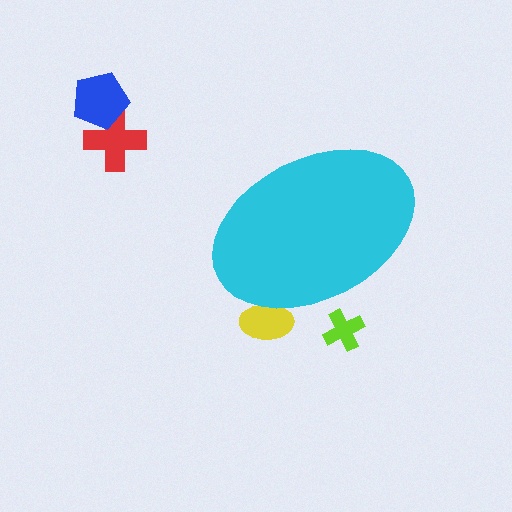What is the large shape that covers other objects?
A cyan ellipse.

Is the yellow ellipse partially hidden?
Yes, the yellow ellipse is partially hidden behind the cyan ellipse.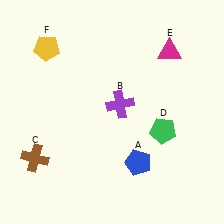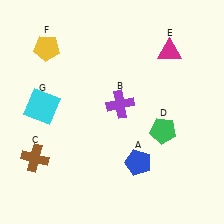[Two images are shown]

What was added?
A cyan square (G) was added in Image 2.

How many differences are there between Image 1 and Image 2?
There is 1 difference between the two images.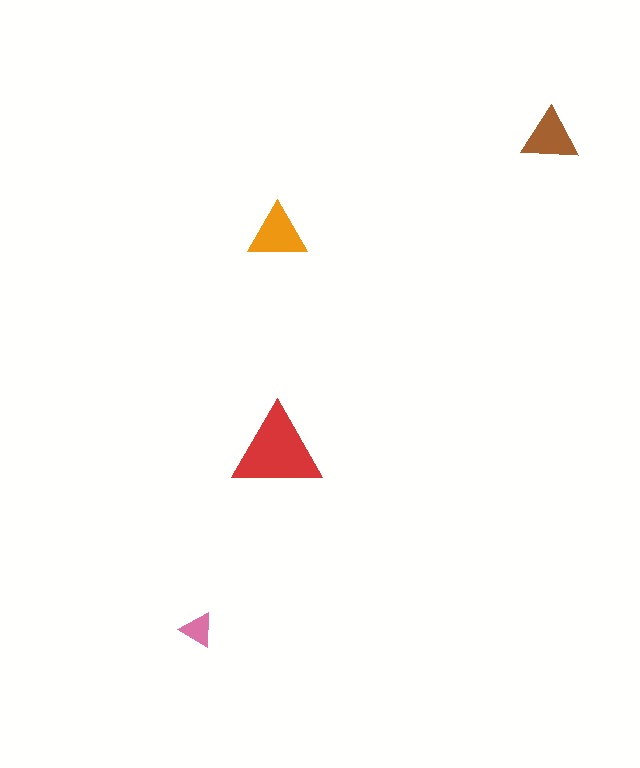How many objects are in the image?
There are 4 objects in the image.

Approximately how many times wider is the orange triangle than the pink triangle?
About 1.5 times wider.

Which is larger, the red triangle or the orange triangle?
The red one.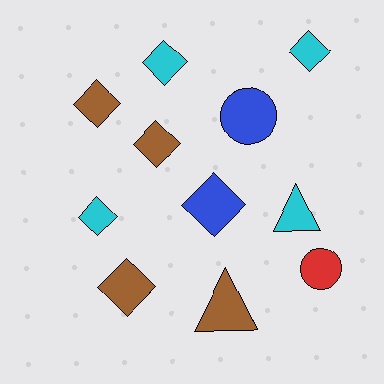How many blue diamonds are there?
There is 1 blue diamond.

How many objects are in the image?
There are 11 objects.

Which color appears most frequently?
Brown, with 4 objects.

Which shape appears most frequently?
Diamond, with 7 objects.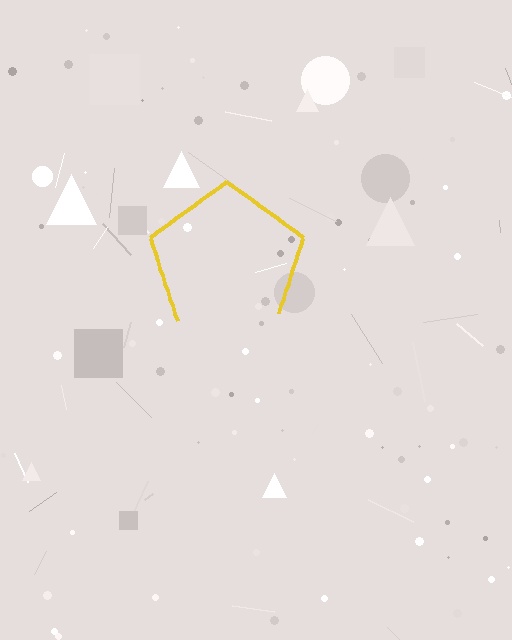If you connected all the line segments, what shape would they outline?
They would outline a pentagon.